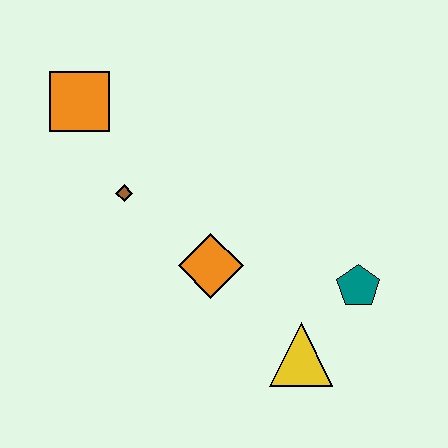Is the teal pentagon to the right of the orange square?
Yes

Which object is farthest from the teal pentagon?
The orange square is farthest from the teal pentagon.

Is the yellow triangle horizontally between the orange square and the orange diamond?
No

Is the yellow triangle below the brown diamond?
Yes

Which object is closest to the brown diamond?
The orange square is closest to the brown diamond.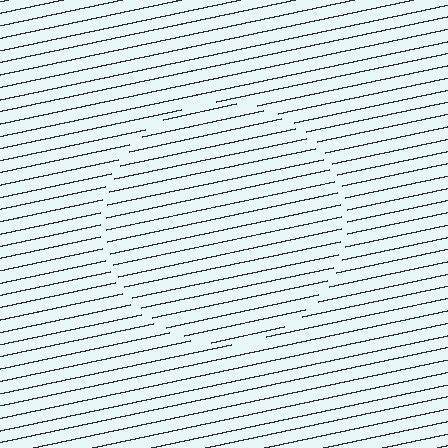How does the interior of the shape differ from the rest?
The interior of the shape contains the same grating, shifted by half a period — the contour is defined by the phase discontinuity where line-ends from the inner and outer gratings abut.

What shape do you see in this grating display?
An illusory circle. The interior of the shape contains the same grating, shifted by half a period — the contour is defined by the phase discontinuity where line-ends from the inner and outer gratings abut.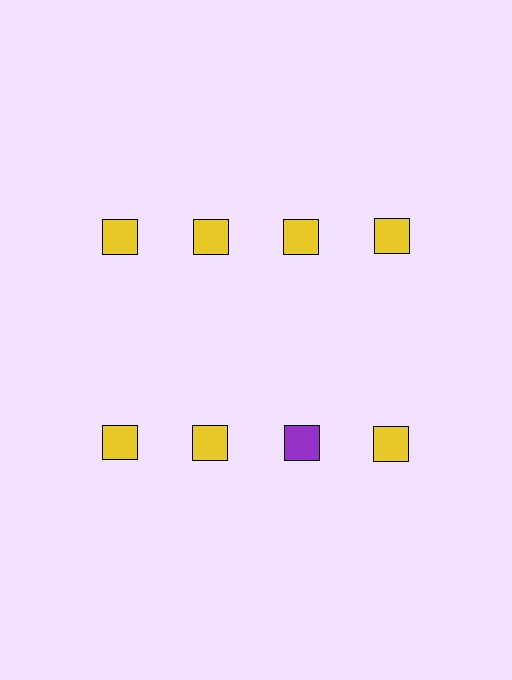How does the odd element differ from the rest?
It has a different color: purple instead of yellow.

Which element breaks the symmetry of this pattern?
The purple square in the second row, center column breaks the symmetry. All other shapes are yellow squares.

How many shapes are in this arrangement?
There are 8 shapes arranged in a grid pattern.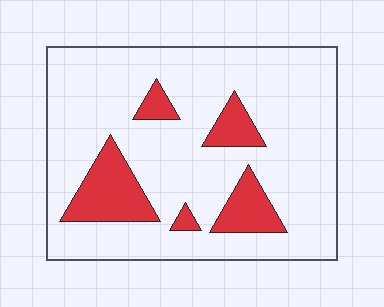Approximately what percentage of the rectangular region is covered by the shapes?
Approximately 15%.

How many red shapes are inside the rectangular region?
5.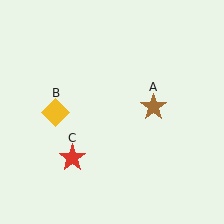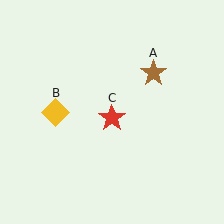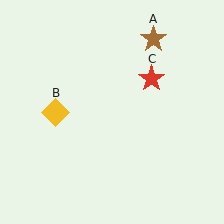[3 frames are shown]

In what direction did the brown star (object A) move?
The brown star (object A) moved up.